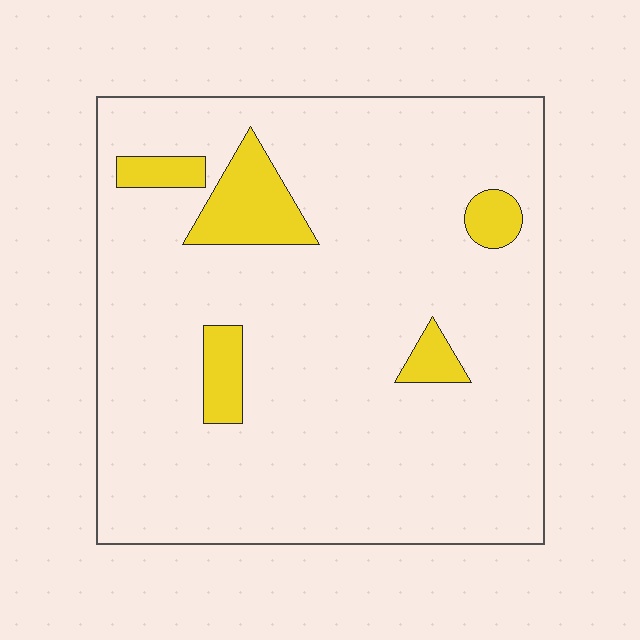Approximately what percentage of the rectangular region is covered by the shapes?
Approximately 10%.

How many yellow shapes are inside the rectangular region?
5.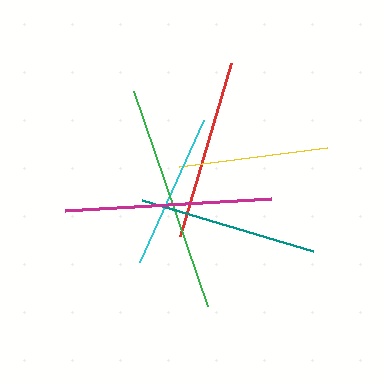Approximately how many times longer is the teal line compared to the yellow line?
The teal line is approximately 1.2 times the length of the yellow line.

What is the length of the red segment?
The red segment is approximately 181 pixels long.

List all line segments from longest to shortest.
From longest to shortest: green, magenta, red, teal, cyan, yellow.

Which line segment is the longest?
The green line is the longest at approximately 227 pixels.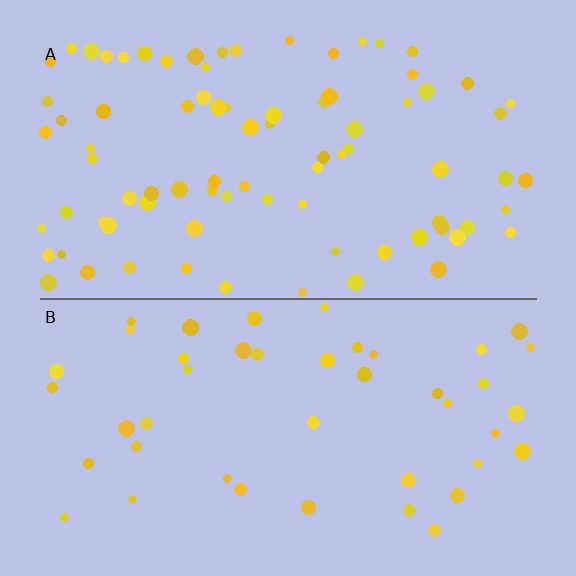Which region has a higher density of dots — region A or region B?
A (the top).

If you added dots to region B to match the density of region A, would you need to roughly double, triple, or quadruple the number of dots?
Approximately double.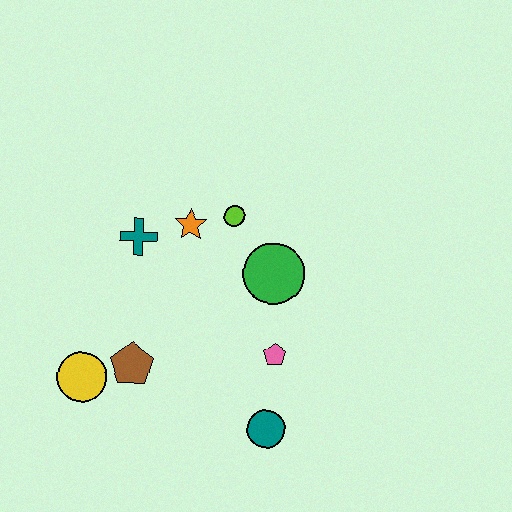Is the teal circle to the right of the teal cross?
Yes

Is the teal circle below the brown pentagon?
Yes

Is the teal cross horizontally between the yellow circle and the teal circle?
Yes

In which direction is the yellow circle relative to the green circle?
The yellow circle is to the left of the green circle.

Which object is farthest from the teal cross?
The teal circle is farthest from the teal cross.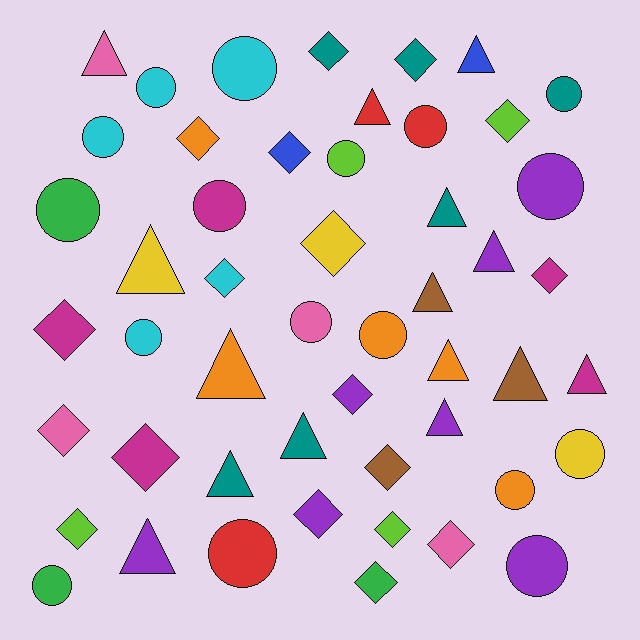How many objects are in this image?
There are 50 objects.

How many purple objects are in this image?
There are 7 purple objects.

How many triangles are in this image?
There are 15 triangles.